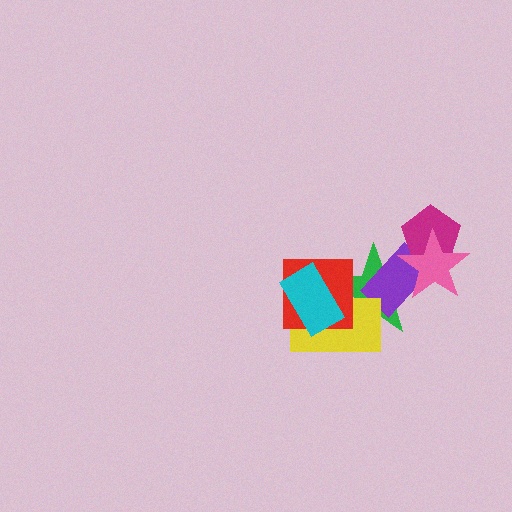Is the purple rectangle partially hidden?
Yes, it is partially covered by another shape.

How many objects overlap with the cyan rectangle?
3 objects overlap with the cyan rectangle.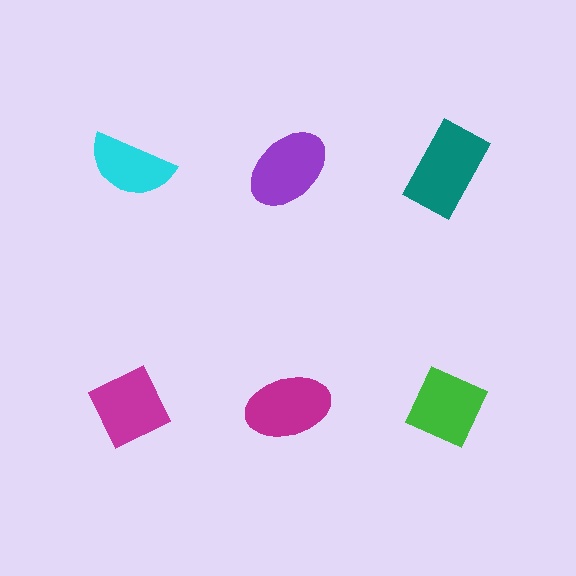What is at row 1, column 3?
A teal rectangle.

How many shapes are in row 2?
3 shapes.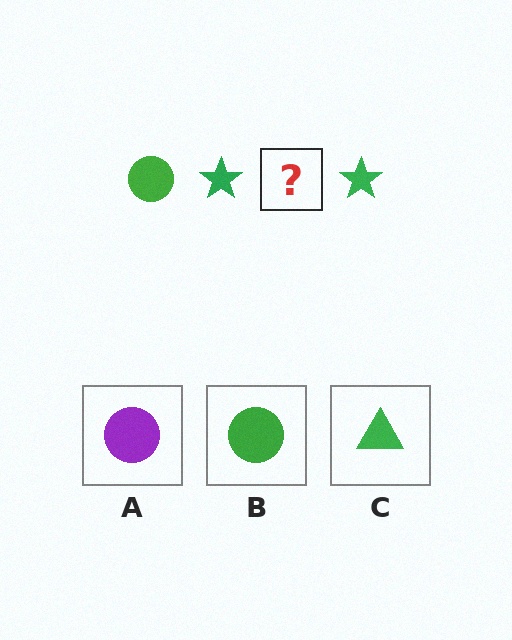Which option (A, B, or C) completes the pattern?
B.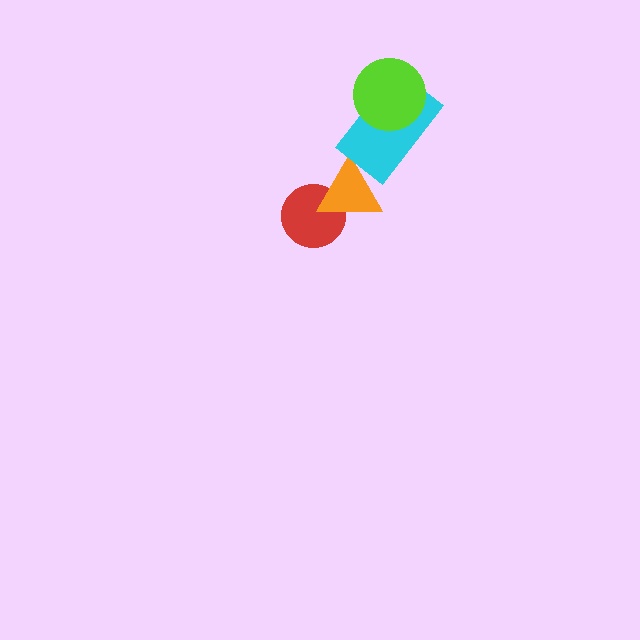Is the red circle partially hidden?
Yes, it is partially covered by another shape.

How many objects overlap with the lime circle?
1 object overlaps with the lime circle.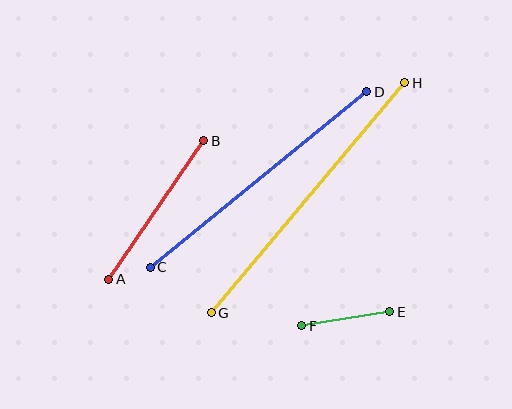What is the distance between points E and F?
The distance is approximately 89 pixels.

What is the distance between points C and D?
The distance is approximately 279 pixels.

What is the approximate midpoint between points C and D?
The midpoint is at approximately (259, 179) pixels.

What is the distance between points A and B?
The distance is approximately 168 pixels.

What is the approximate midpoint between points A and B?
The midpoint is at approximately (156, 210) pixels.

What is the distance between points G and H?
The distance is approximately 300 pixels.